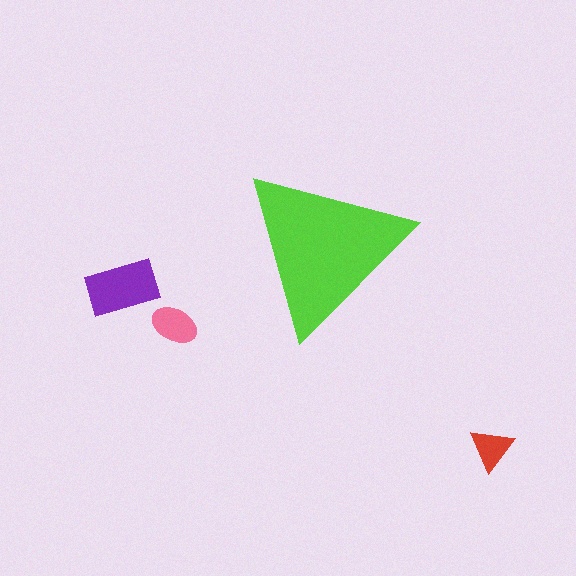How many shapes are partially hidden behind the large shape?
0 shapes are partially hidden.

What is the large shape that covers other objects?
A lime triangle.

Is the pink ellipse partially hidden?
No, the pink ellipse is fully visible.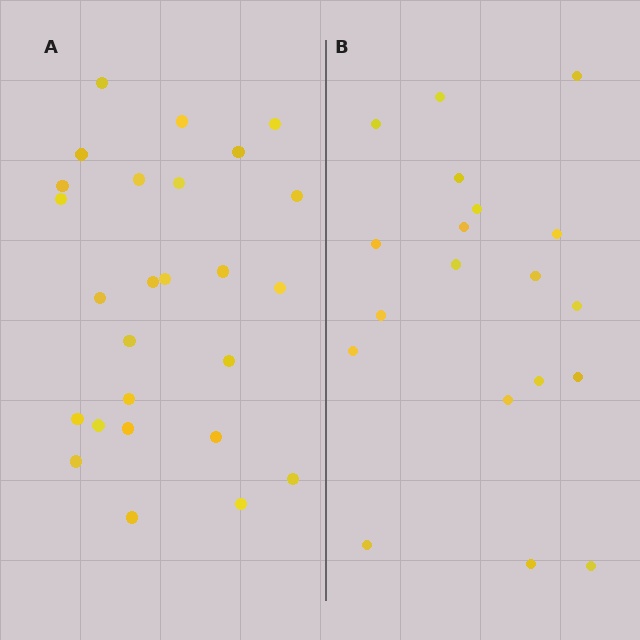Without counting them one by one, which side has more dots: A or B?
Region A (the left region) has more dots.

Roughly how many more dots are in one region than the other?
Region A has roughly 8 or so more dots than region B.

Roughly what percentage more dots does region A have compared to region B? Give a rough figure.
About 35% more.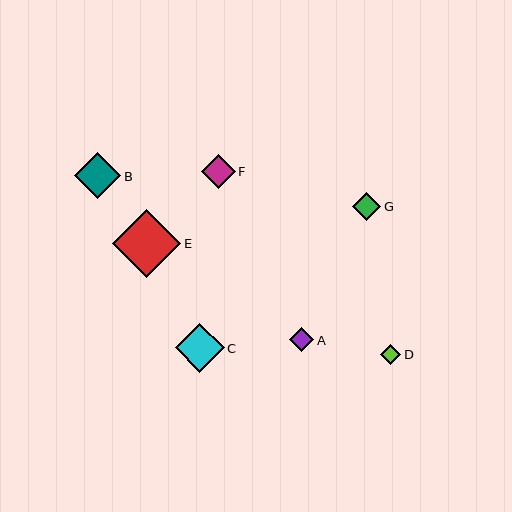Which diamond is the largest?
Diamond E is the largest with a size of approximately 68 pixels.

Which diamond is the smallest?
Diamond D is the smallest with a size of approximately 20 pixels.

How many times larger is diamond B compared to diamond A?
Diamond B is approximately 2.0 times the size of diamond A.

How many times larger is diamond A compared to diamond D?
Diamond A is approximately 1.2 times the size of diamond D.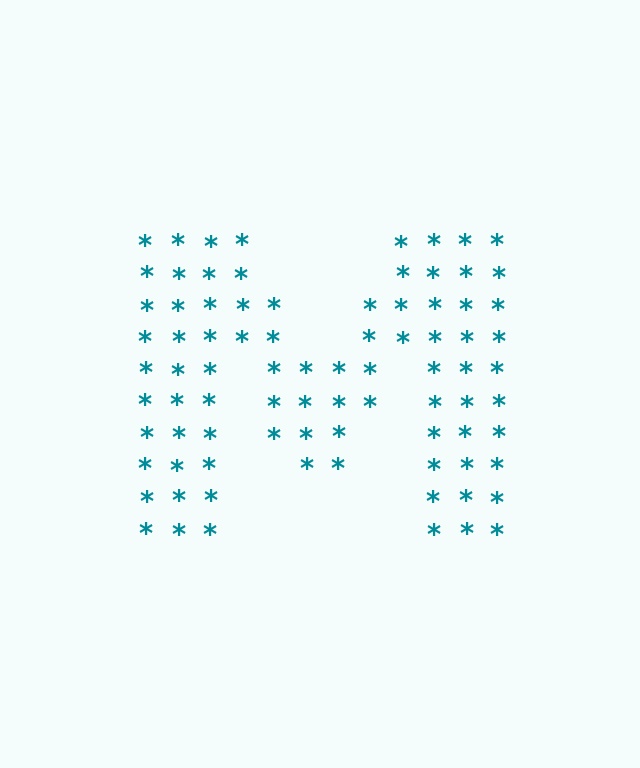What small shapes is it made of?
It is made of small asterisks.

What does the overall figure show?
The overall figure shows the letter M.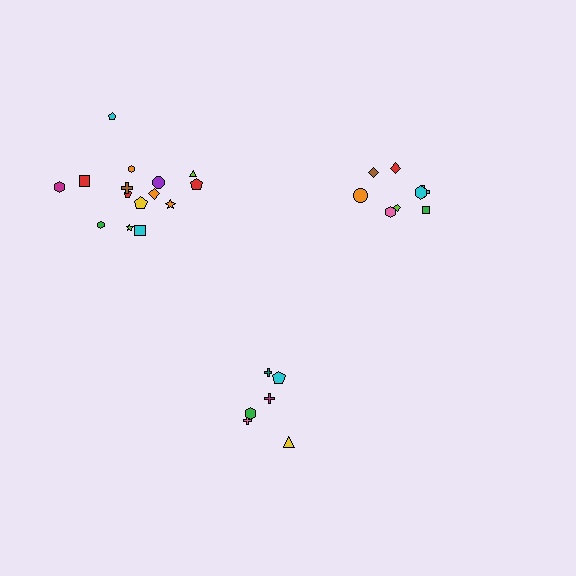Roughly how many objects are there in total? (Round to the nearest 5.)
Roughly 30 objects in total.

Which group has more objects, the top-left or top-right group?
The top-left group.